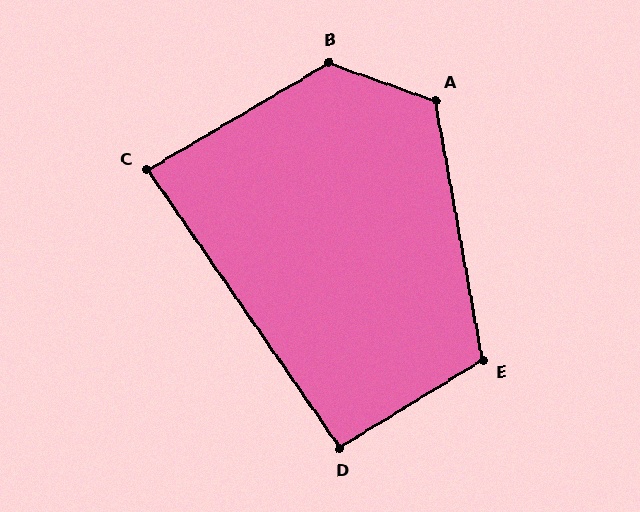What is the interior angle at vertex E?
Approximately 111 degrees (obtuse).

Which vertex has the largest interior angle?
B, at approximately 130 degrees.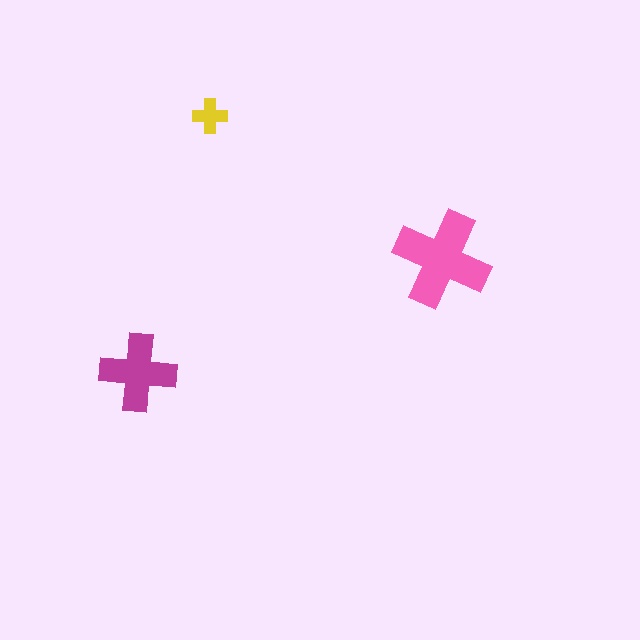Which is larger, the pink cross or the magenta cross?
The pink one.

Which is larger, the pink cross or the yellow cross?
The pink one.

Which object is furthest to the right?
The pink cross is rightmost.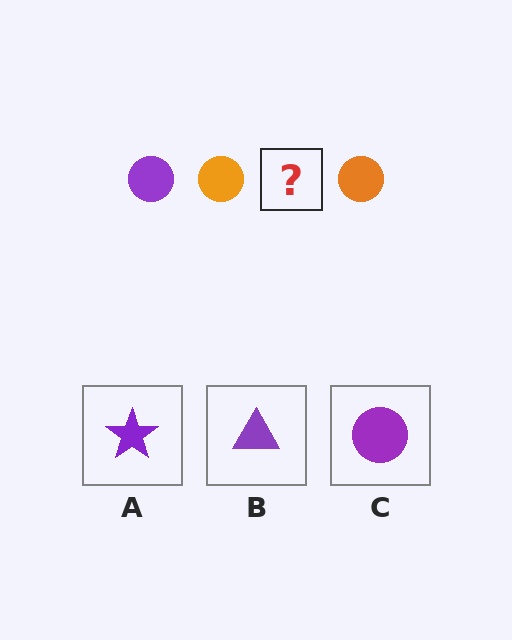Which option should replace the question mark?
Option C.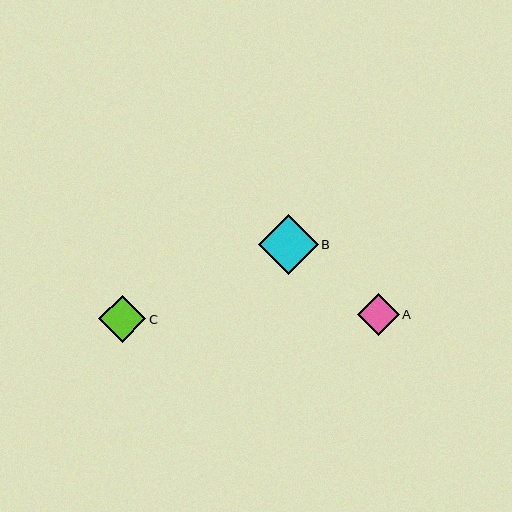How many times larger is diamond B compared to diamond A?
Diamond B is approximately 1.4 times the size of diamond A.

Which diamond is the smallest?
Diamond A is the smallest with a size of approximately 42 pixels.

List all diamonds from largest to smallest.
From largest to smallest: B, C, A.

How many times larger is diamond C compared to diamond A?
Diamond C is approximately 1.1 times the size of diamond A.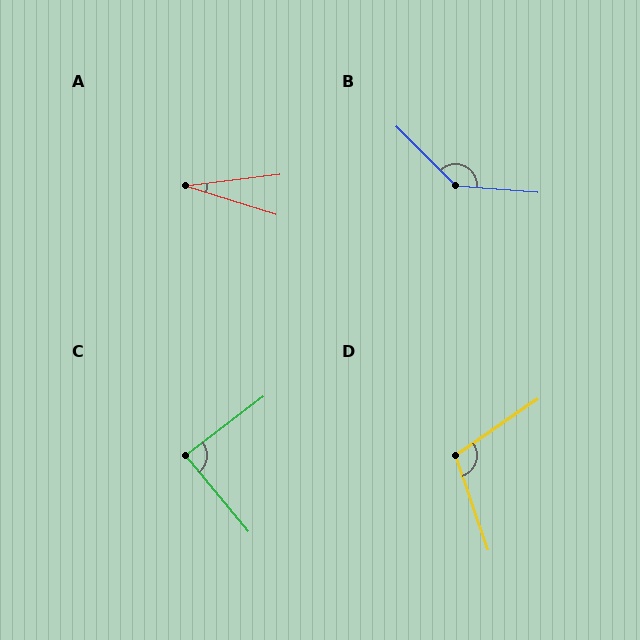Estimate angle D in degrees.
Approximately 105 degrees.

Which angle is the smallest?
A, at approximately 24 degrees.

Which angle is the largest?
B, at approximately 140 degrees.